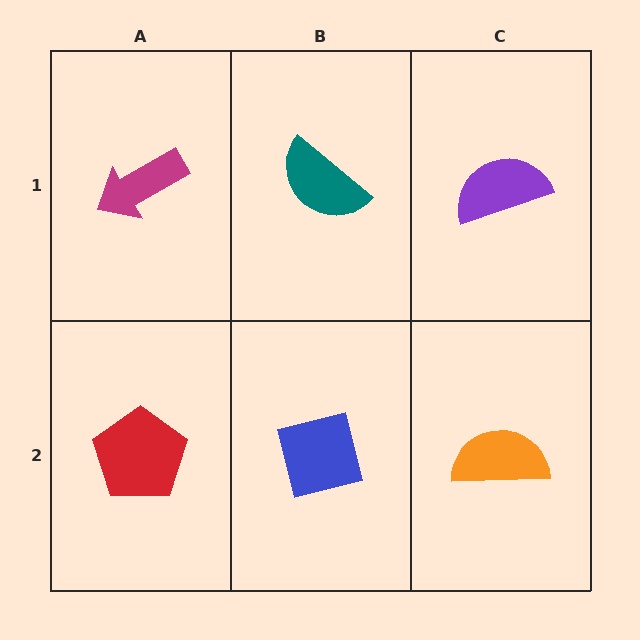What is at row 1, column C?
A purple semicircle.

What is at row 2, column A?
A red pentagon.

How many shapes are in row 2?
3 shapes.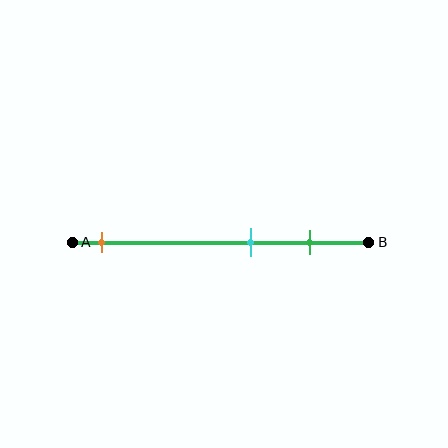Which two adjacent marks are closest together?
The cyan and green marks are the closest adjacent pair.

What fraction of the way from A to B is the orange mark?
The orange mark is approximately 10% (0.1) of the way from A to B.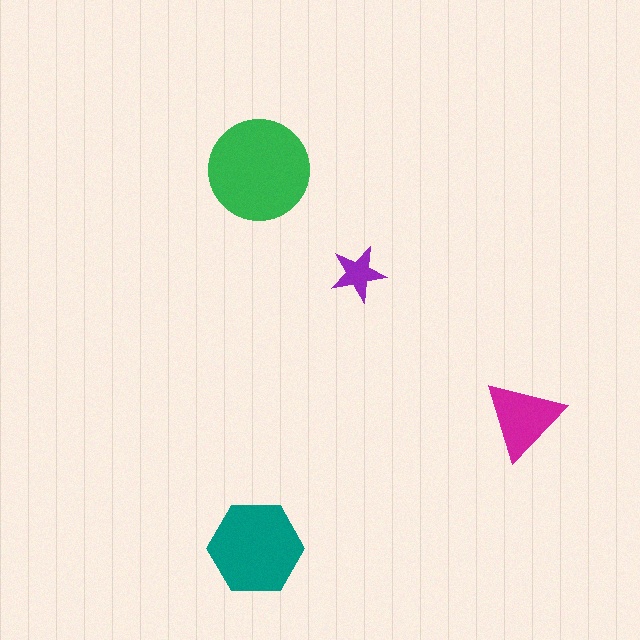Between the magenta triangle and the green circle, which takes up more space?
The green circle.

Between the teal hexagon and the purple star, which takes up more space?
The teal hexagon.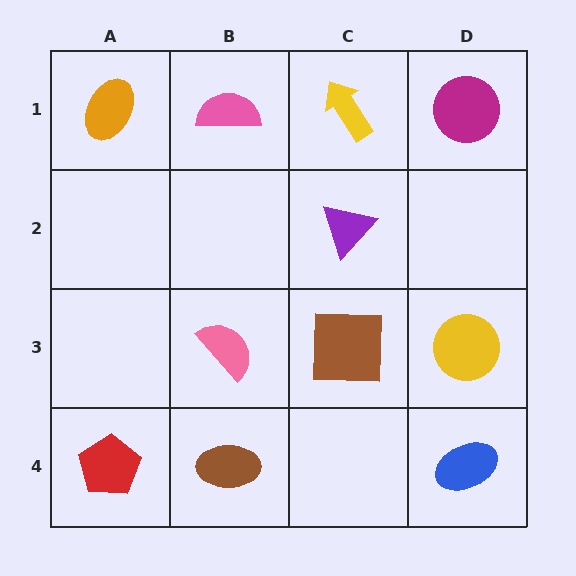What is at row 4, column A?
A red pentagon.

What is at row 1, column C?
A yellow arrow.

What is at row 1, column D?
A magenta circle.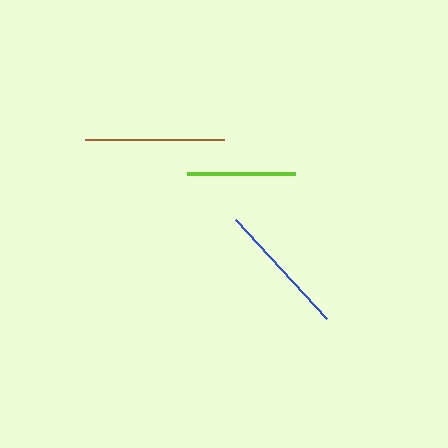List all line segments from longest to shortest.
From longest to shortest: brown, blue, lime.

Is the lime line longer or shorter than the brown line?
The brown line is longer than the lime line.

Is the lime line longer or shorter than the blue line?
The blue line is longer than the lime line.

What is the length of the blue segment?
The blue segment is approximately 134 pixels long.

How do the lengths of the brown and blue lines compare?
The brown and blue lines are approximately the same length.